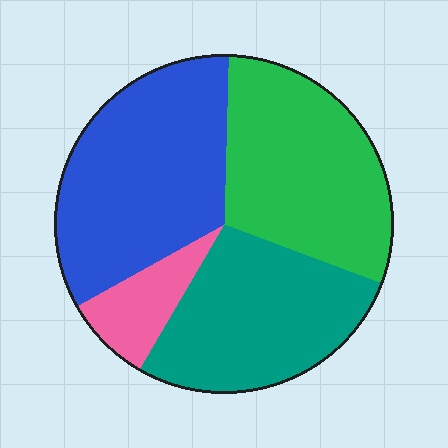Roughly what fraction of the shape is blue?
Blue covers about 35% of the shape.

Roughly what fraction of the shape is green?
Green covers around 30% of the shape.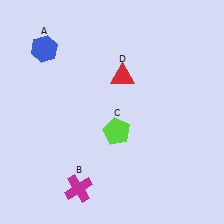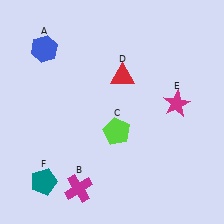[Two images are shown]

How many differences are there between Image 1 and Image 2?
There are 2 differences between the two images.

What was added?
A magenta star (E), a teal pentagon (F) were added in Image 2.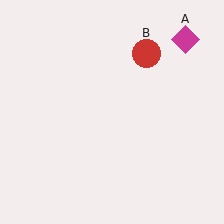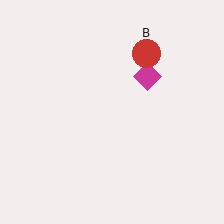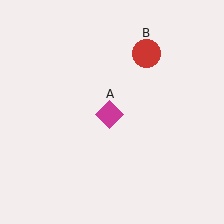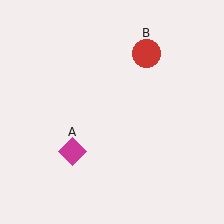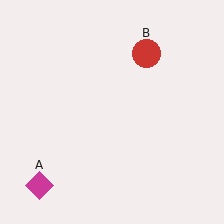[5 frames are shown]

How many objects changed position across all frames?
1 object changed position: magenta diamond (object A).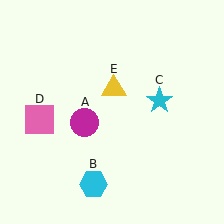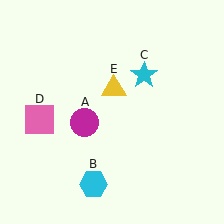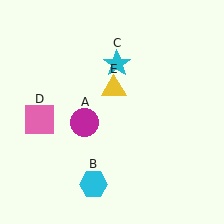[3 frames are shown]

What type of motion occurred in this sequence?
The cyan star (object C) rotated counterclockwise around the center of the scene.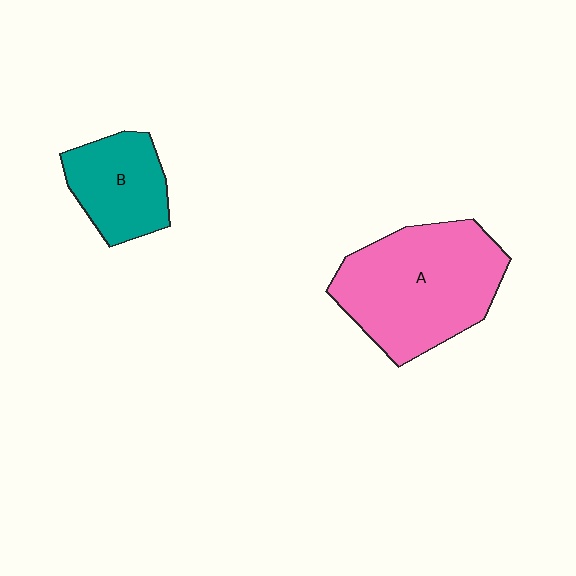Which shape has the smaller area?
Shape B (teal).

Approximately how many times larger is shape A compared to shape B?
Approximately 1.9 times.